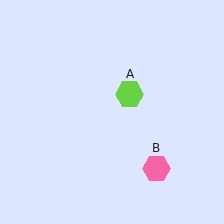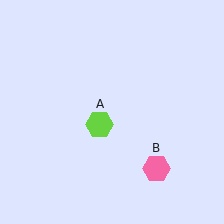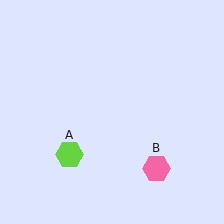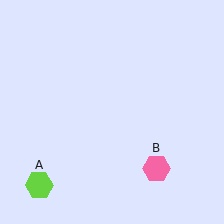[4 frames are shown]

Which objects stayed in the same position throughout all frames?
Pink hexagon (object B) remained stationary.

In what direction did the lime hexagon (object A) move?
The lime hexagon (object A) moved down and to the left.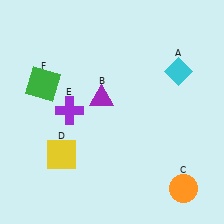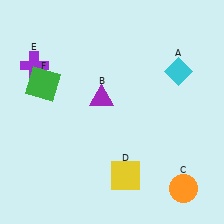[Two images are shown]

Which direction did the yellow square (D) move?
The yellow square (D) moved right.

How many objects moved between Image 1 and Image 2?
2 objects moved between the two images.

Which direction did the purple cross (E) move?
The purple cross (E) moved up.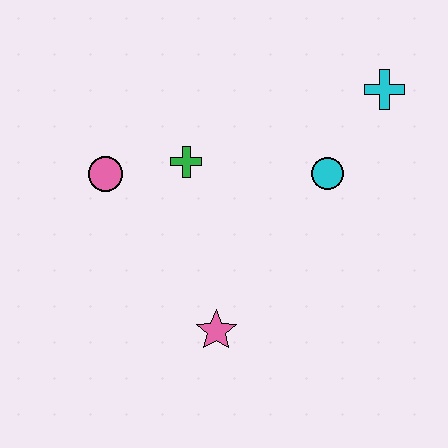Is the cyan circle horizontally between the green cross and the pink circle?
No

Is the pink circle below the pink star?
No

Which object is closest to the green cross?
The pink circle is closest to the green cross.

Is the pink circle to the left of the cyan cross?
Yes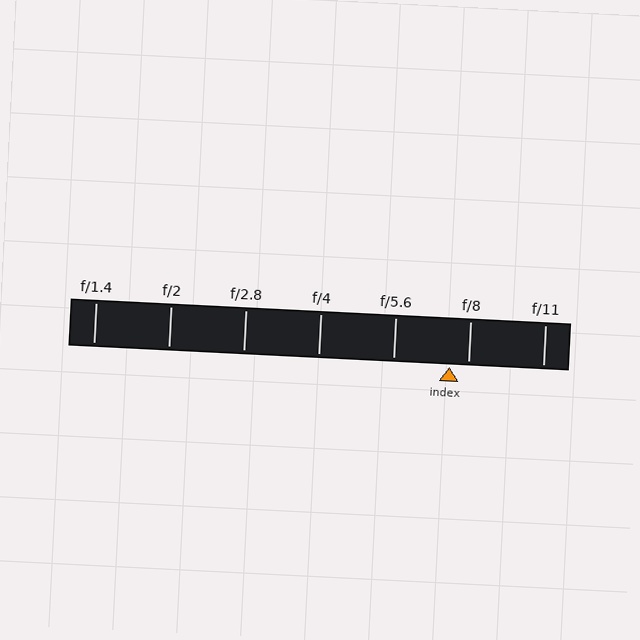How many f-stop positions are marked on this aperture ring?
There are 7 f-stop positions marked.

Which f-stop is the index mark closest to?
The index mark is closest to f/8.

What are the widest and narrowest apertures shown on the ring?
The widest aperture shown is f/1.4 and the narrowest is f/11.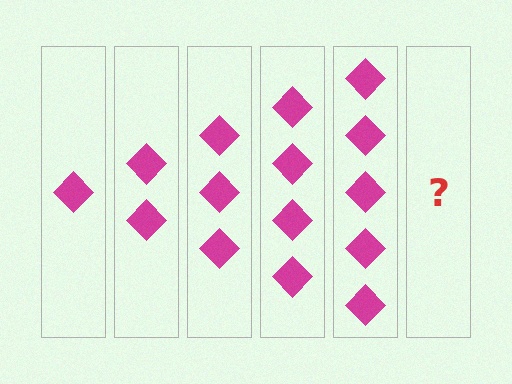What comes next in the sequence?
The next element should be 6 diamonds.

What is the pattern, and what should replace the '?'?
The pattern is that each step adds one more diamond. The '?' should be 6 diamonds.